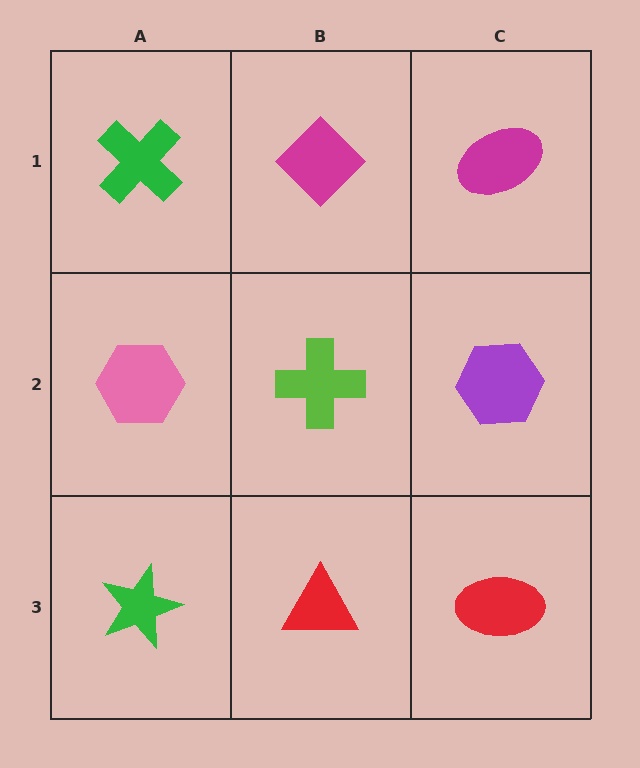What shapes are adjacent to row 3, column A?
A pink hexagon (row 2, column A), a red triangle (row 3, column B).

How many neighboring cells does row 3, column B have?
3.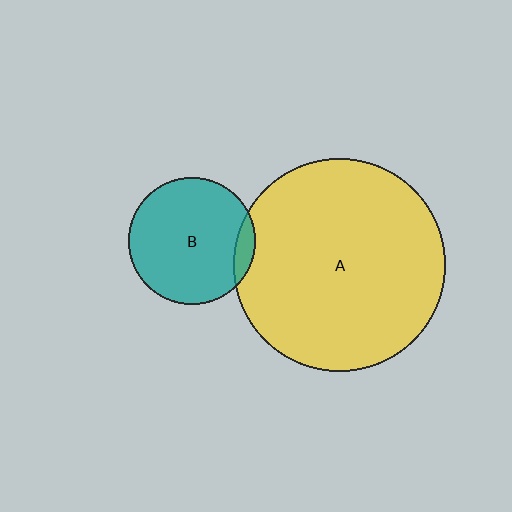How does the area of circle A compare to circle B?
Approximately 2.8 times.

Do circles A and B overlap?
Yes.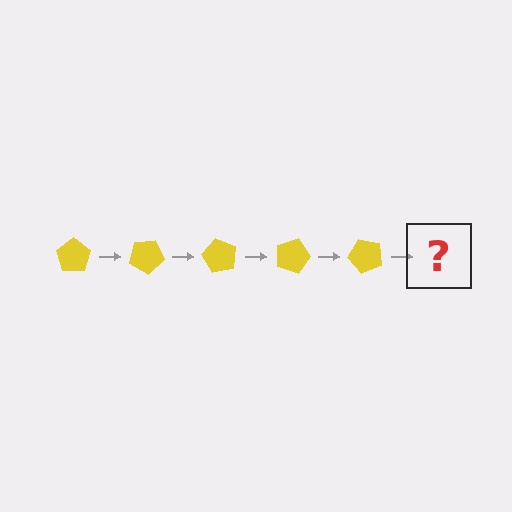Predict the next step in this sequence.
The next step is a yellow pentagon rotated 150 degrees.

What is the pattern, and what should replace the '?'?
The pattern is that the pentagon rotates 30 degrees each step. The '?' should be a yellow pentagon rotated 150 degrees.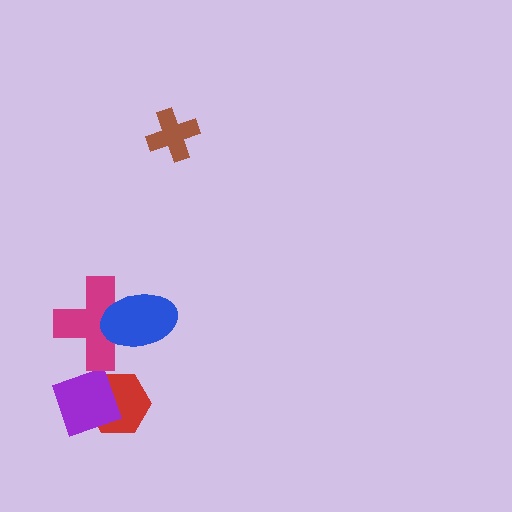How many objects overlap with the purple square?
1 object overlaps with the purple square.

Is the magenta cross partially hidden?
Yes, it is partially covered by another shape.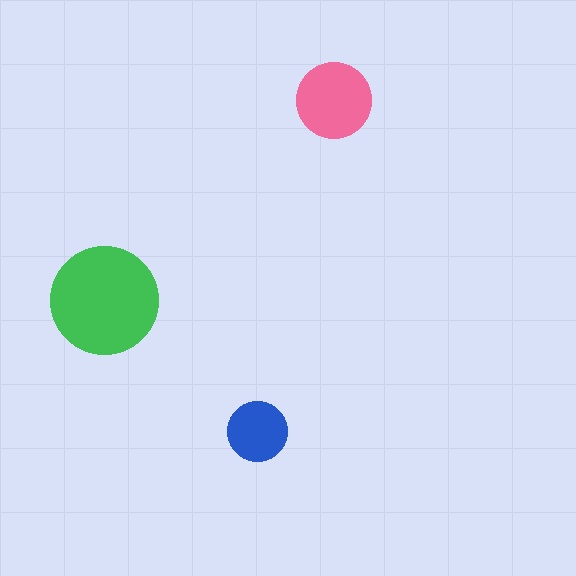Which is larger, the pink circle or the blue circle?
The pink one.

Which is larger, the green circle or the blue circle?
The green one.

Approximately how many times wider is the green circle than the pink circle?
About 1.5 times wider.